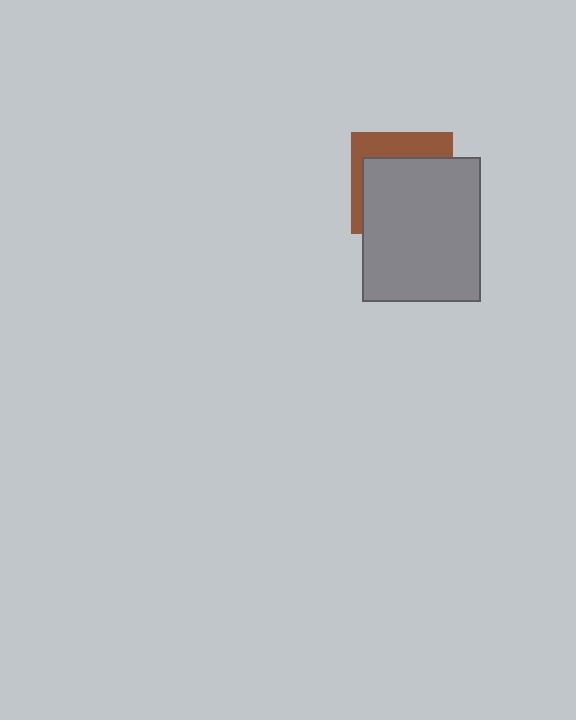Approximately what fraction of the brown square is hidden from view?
Roughly 67% of the brown square is hidden behind the gray rectangle.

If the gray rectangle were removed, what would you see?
You would see the complete brown square.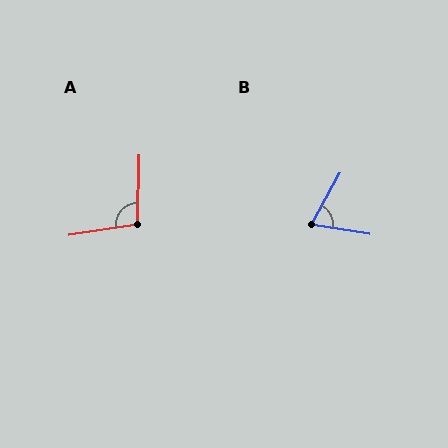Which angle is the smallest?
B, at approximately 70 degrees.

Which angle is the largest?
A, at approximately 100 degrees.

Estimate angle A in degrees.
Approximately 100 degrees.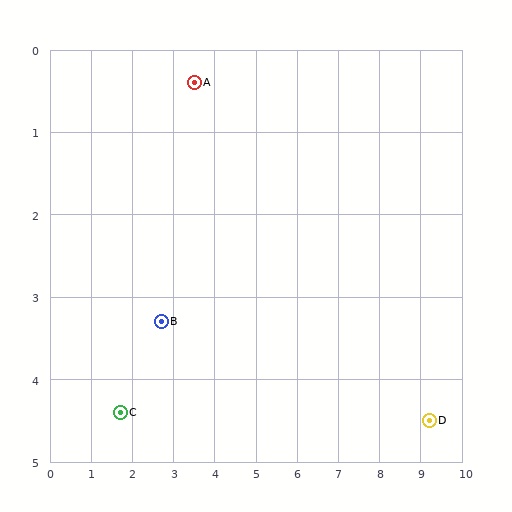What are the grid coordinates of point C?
Point C is at approximately (1.7, 4.4).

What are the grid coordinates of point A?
Point A is at approximately (3.5, 0.4).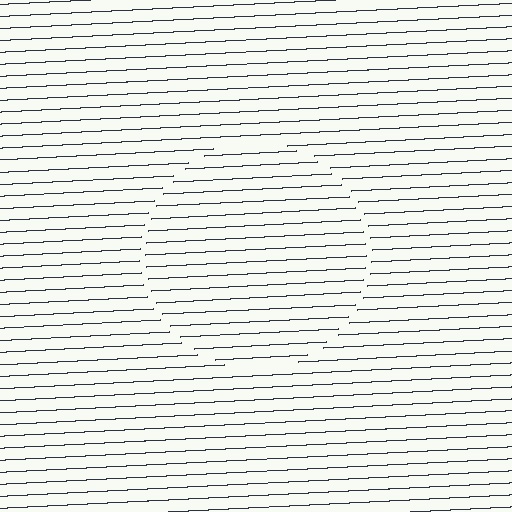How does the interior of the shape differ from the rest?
The interior of the shape contains the same grating, shifted by half a period — the contour is defined by the phase discontinuity where line-ends from the inner and outer gratings abut.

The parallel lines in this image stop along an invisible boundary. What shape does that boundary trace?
An illusory circle. The interior of the shape contains the same grating, shifted by half a period — the contour is defined by the phase discontinuity where line-ends from the inner and outer gratings abut.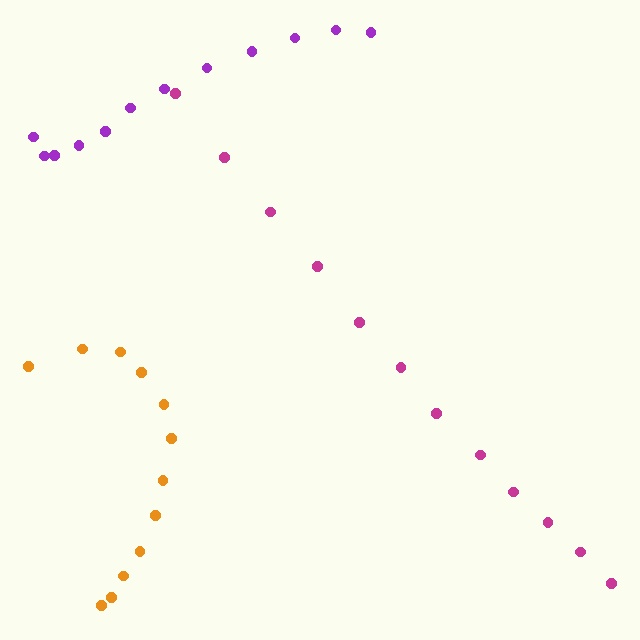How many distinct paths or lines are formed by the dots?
There are 3 distinct paths.